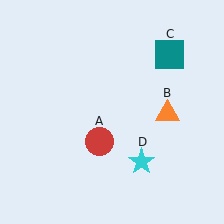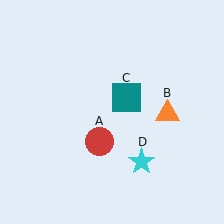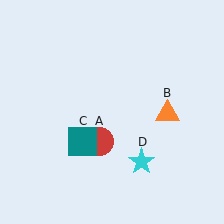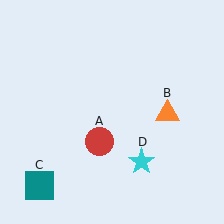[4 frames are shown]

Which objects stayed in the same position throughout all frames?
Red circle (object A) and orange triangle (object B) and cyan star (object D) remained stationary.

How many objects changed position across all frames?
1 object changed position: teal square (object C).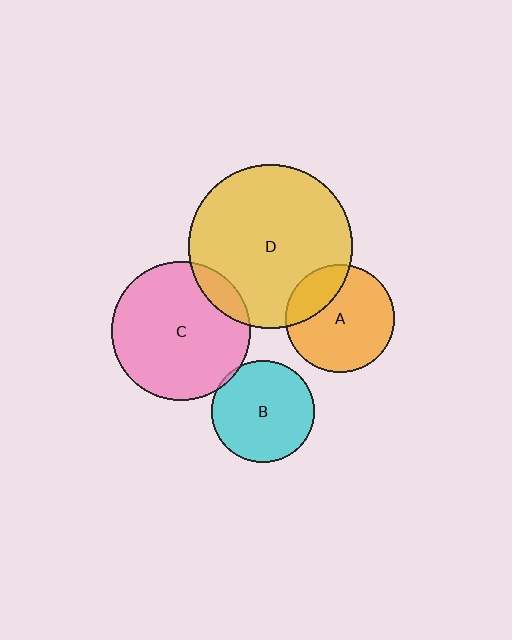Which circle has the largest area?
Circle D (yellow).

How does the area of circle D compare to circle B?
Approximately 2.5 times.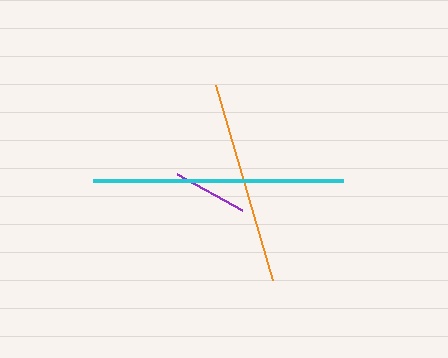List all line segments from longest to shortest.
From longest to shortest: cyan, orange, purple.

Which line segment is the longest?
The cyan line is the longest at approximately 250 pixels.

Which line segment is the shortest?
The purple line is the shortest at approximately 74 pixels.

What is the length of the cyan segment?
The cyan segment is approximately 250 pixels long.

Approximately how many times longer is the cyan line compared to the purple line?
The cyan line is approximately 3.4 times the length of the purple line.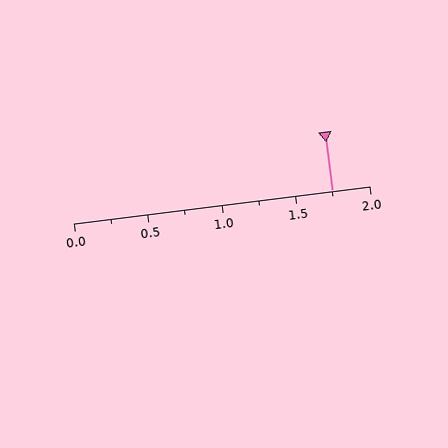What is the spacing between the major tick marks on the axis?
The major ticks are spaced 0.5 apart.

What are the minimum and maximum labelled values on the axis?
The axis runs from 0.0 to 2.0.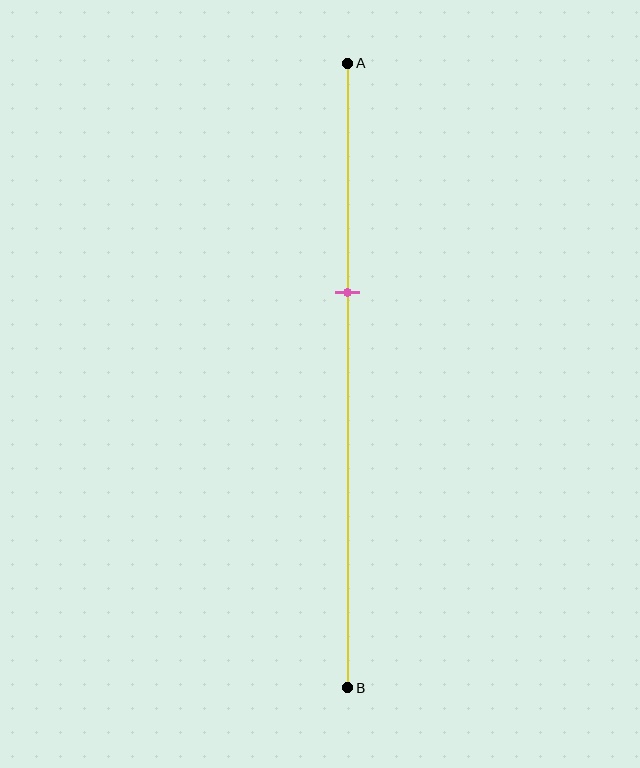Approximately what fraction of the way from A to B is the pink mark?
The pink mark is approximately 35% of the way from A to B.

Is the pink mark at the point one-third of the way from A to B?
No, the mark is at about 35% from A, not at the 33% one-third point.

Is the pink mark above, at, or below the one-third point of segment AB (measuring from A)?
The pink mark is below the one-third point of segment AB.